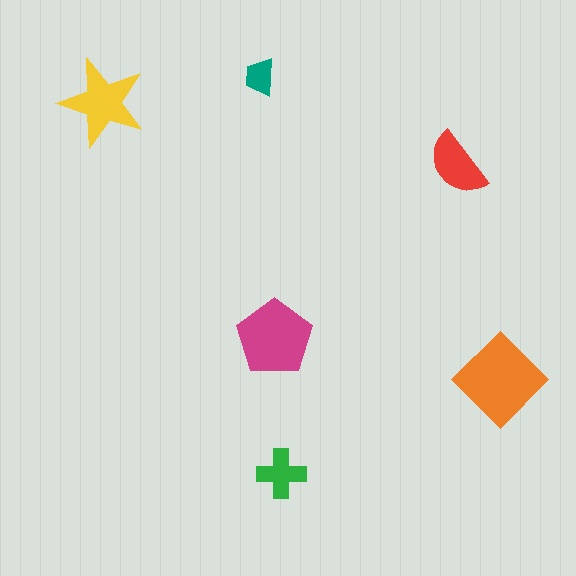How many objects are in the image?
There are 6 objects in the image.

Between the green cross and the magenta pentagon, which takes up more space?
The magenta pentagon.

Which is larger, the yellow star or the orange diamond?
The orange diamond.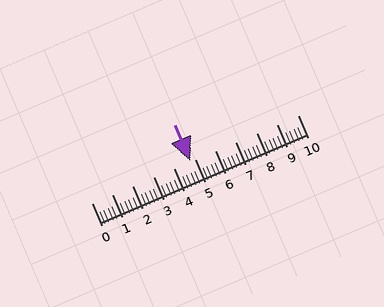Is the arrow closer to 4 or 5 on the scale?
The arrow is closer to 5.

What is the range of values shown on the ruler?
The ruler shows values from 0 to 10.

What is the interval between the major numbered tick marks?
The major tick marks are spaced 1 units apart.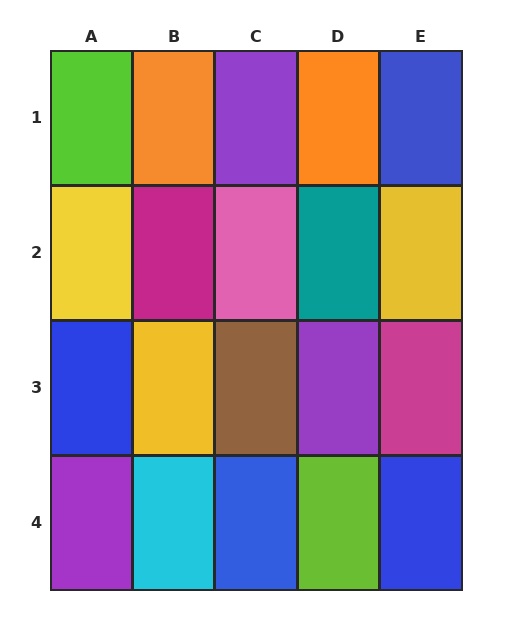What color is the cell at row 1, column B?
Orange.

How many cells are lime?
2 cells are lime.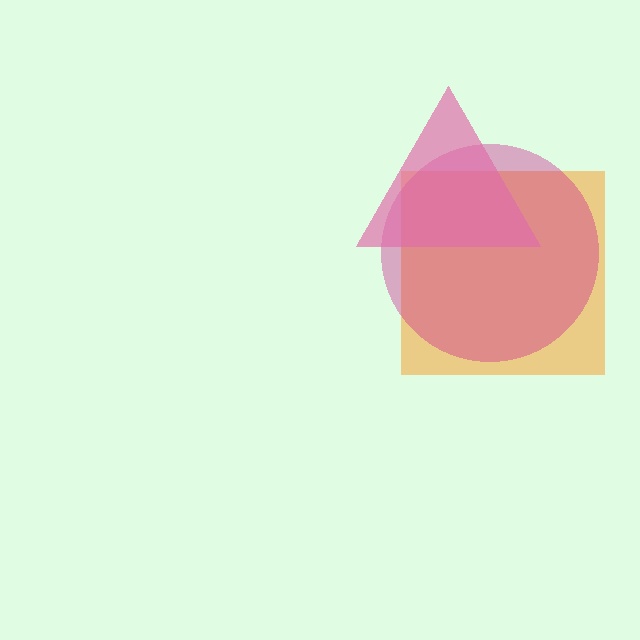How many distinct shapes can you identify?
There are 3 distinct shapes: an orange square, a magenta circle, a pink triangle.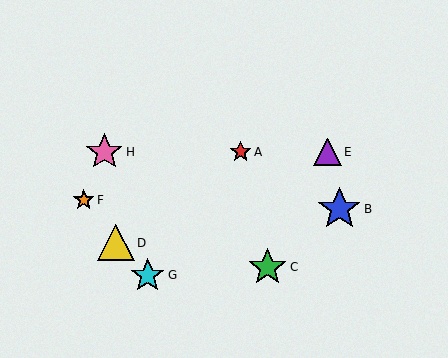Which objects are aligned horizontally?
Objects A, E, H are aligned horizontally.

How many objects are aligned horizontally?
3 objects (A, E, H) are aligned horizontally.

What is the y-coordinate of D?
Object D is at y≈243.